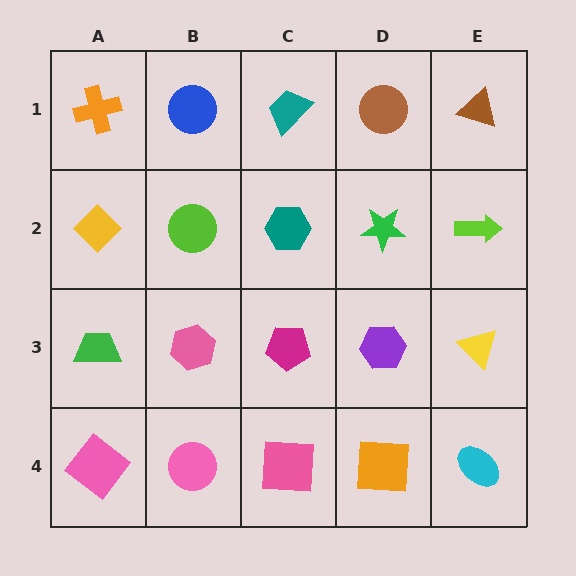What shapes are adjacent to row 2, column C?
A teal trapezoid (row 1, column C), a magenta pentagon (row 3, column C), a lime circle (row 2, column B), a green star (row 2, column D).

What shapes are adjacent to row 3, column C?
A teal hexagon (row 2, column C), a pink square (row 4, column C), a pink hexagon (row 3, column B), a purple hexagon (row 3, column D).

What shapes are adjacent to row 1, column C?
A teal hexagon (row 2, column C), a blue circle (row 1, column B), a brown circle (row 1, column D).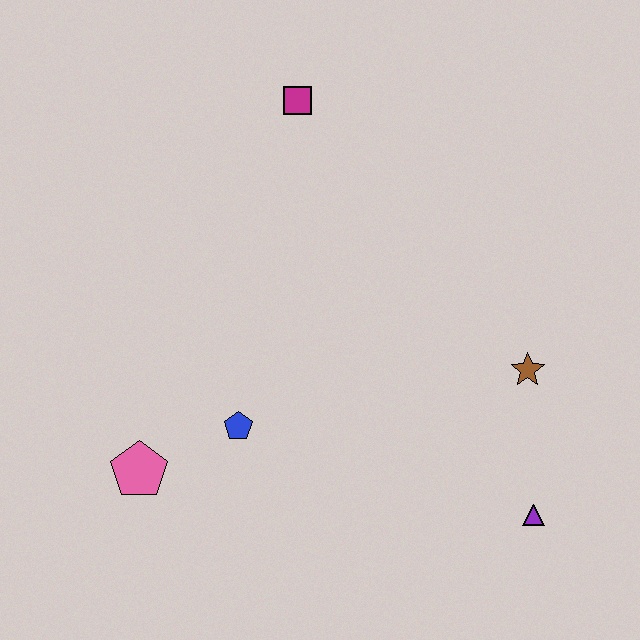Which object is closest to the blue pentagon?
The pink pentagon is closest to the blue pentagon.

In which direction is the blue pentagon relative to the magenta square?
The blue pentagon is below the magenta square.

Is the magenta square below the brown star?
No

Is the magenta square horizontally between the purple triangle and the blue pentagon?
Yes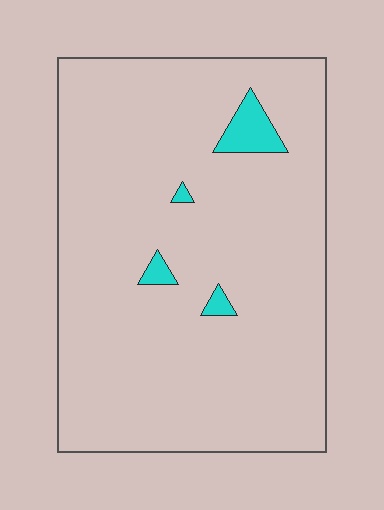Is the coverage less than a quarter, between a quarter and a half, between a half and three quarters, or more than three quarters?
Less than a quarter.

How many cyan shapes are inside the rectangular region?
4.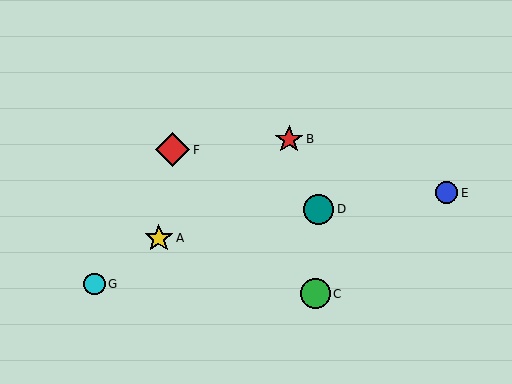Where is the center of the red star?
The center of the red star is at (289, 139).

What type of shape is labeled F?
Shape F is a red diamond.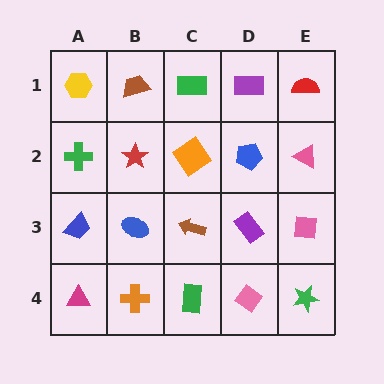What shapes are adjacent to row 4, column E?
A pink square (row 3, column E), a pink diamond (row 4, column D).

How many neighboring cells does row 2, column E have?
3.